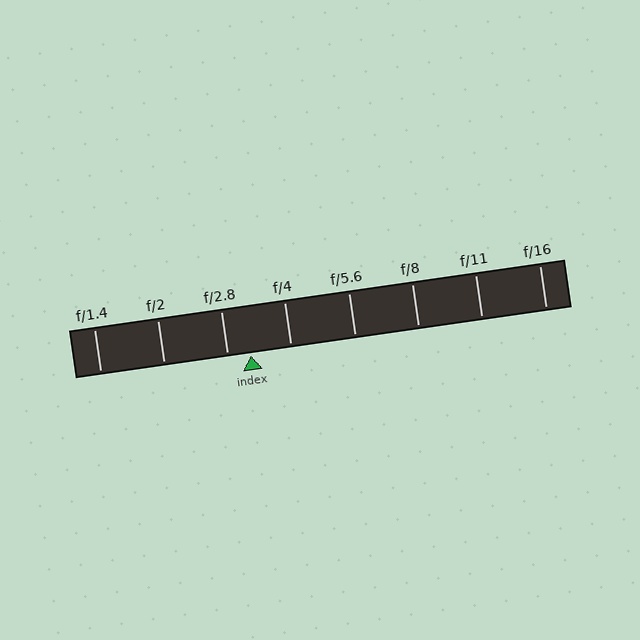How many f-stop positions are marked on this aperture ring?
There are 8 f-stop positions marked.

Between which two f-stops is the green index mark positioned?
The index mark is between f/2.8 and f/4.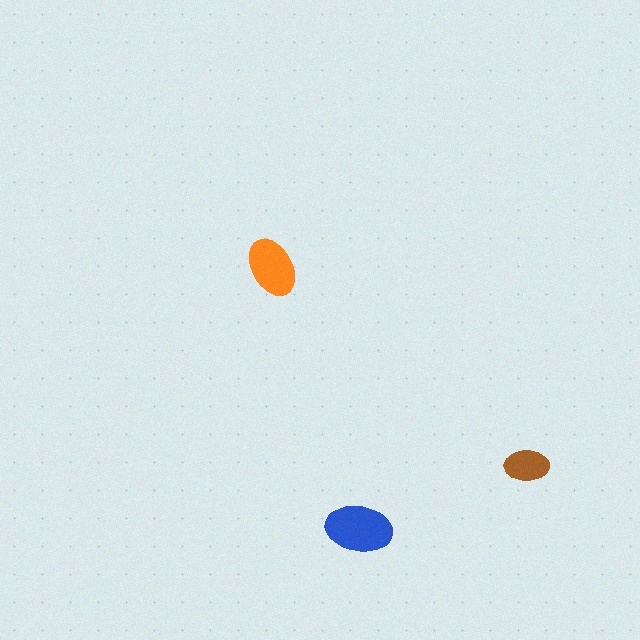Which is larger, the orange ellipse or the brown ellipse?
The orange one.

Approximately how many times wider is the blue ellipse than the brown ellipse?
About 1.5 times wider.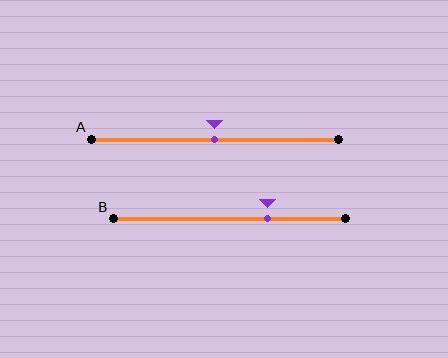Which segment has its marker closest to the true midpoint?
Segment A has its marker closest to the true midpoint.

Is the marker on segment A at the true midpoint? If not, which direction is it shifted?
Yes, the marker on segment A is at the true midpoint.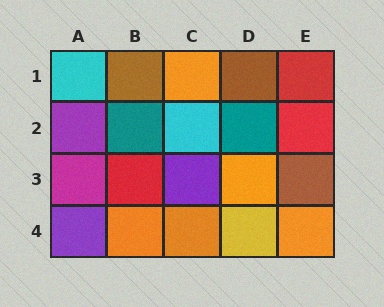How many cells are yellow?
1 cell is yellow.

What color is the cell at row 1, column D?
Brown.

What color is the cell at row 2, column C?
Cyan.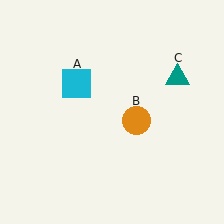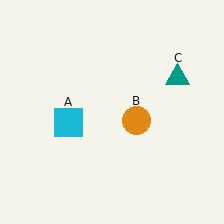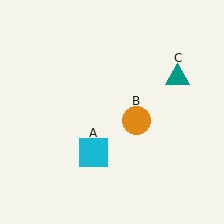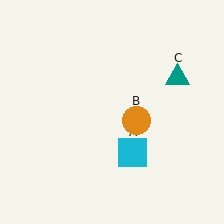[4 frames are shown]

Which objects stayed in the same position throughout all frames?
Orange circle (object B) and teal triangle (object C) remained stationary.